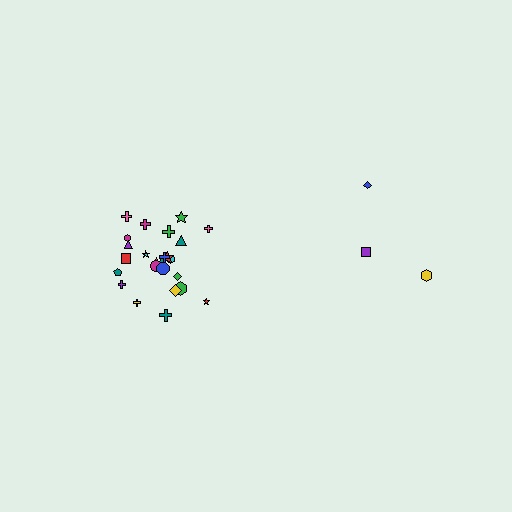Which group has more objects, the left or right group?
The left group.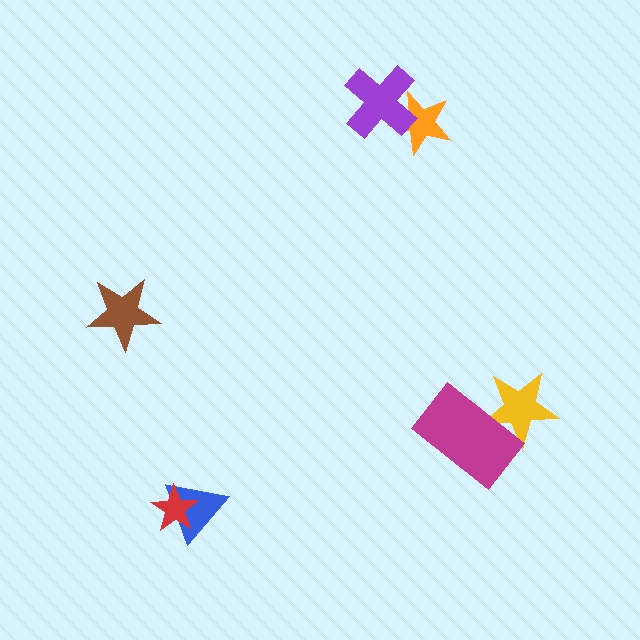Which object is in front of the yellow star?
The magenta rectangle is in front of the yellow star.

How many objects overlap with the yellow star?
1 object overlaps with the yellow star.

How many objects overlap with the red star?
1 object overlaps with the red star.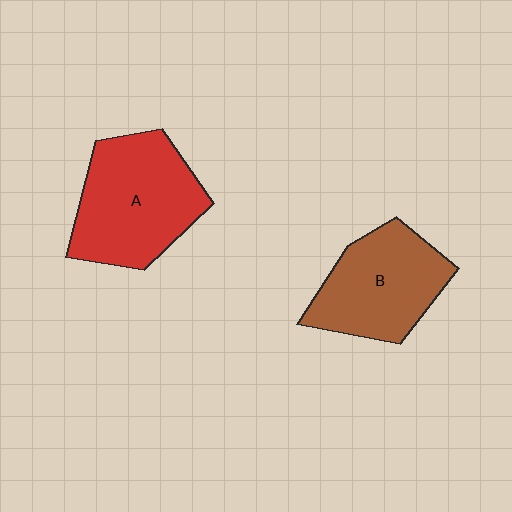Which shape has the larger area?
Shape A (red).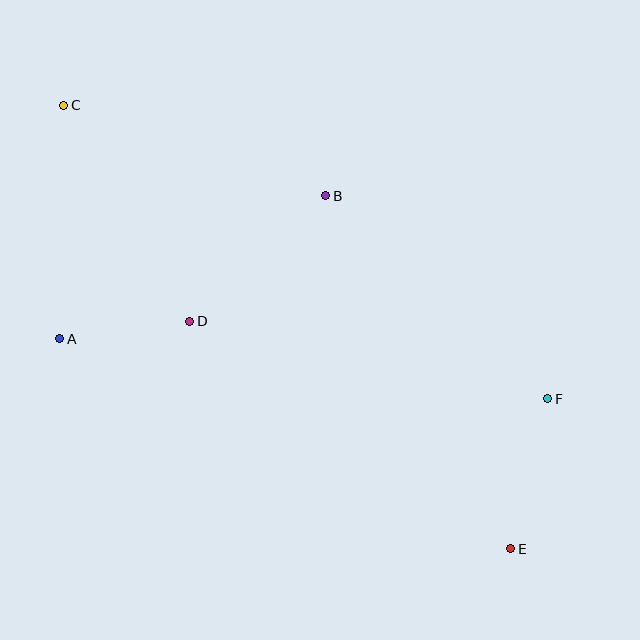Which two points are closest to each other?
Points A and D are closest to each other.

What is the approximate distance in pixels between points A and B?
The distance between A and B is approximately 302 pixels.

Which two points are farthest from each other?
Points C and E are farthest from each other.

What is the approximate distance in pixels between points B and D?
The distance between B and D is approximately 185 pixels.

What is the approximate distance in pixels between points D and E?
The distance between D and E is approximately 393 pixels.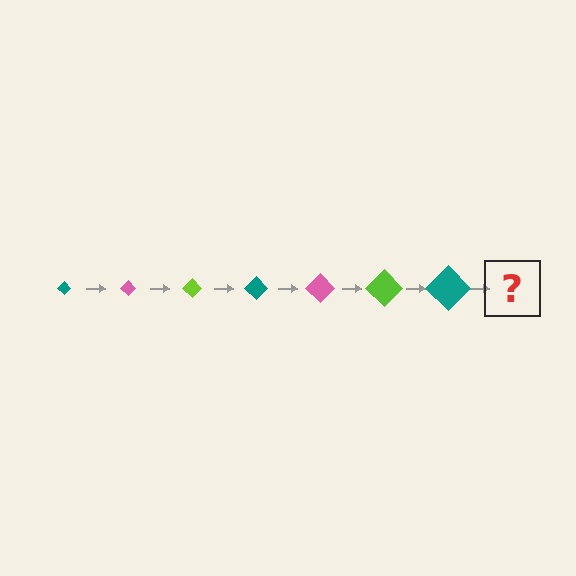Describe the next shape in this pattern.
It should be a pink diamond, larger than the previous one.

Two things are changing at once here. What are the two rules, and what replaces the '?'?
The two rules are that the diamond grows larger each step and the color cycles through teal, pink, and lime. The '?' should be a pink diamond, larger than the previous one.